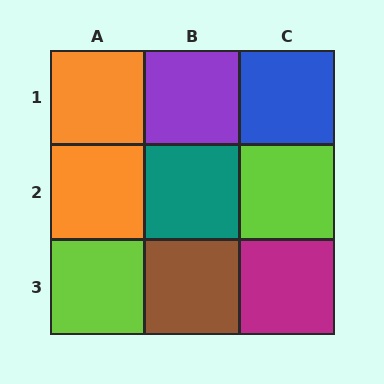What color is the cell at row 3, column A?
Lime.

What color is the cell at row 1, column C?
Blue.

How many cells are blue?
1 cell is blue.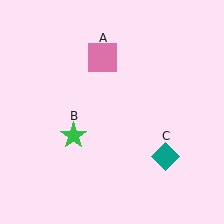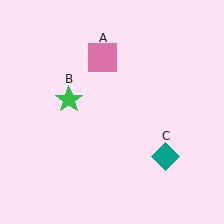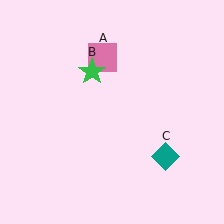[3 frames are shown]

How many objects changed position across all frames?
1 object changed position: green star (object B).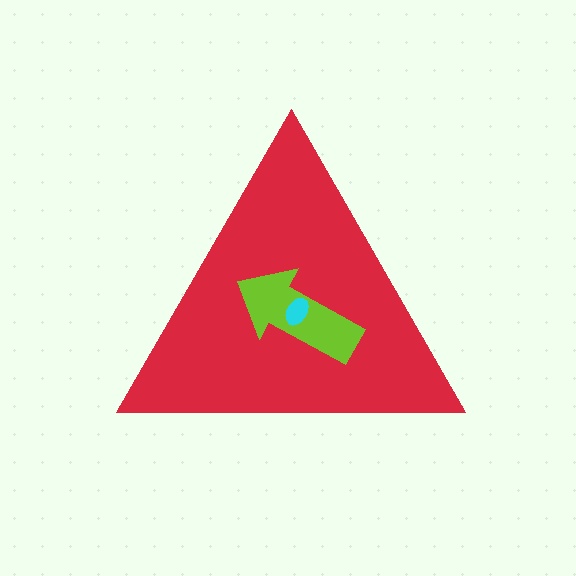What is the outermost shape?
The red triangle.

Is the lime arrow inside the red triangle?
Yes.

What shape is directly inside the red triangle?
The lime arrow.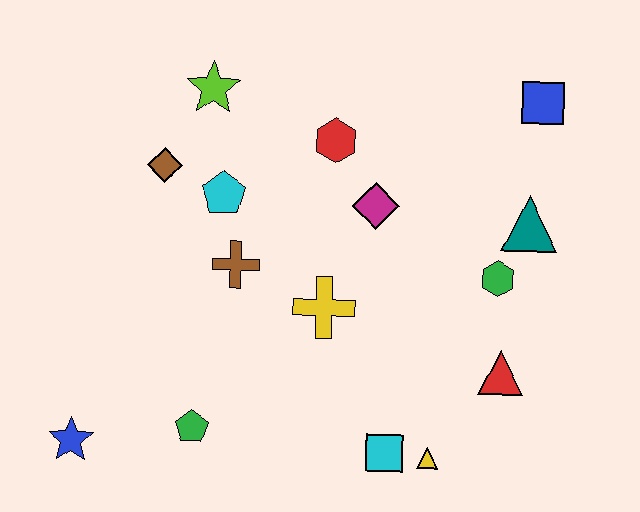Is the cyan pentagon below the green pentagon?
No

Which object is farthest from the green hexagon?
The blue star is farthest from the green hexagon.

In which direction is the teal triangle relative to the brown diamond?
The teal triangle is to the right of the brown diamond.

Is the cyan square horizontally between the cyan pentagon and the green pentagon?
No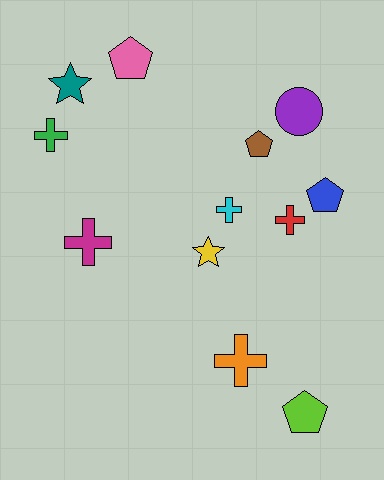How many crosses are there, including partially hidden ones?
There are 5 crosses.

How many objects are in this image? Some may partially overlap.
There are 12 objects.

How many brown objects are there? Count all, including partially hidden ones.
There is 1 brown object.